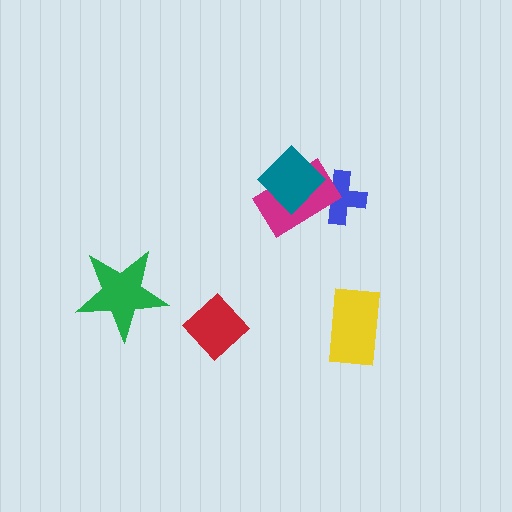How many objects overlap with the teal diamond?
2 objects overlap with the teal diamond.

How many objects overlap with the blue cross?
2 objects overlap with the blue cross.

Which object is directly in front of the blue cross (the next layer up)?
The magenta rectangle is directly in front of the blue cross.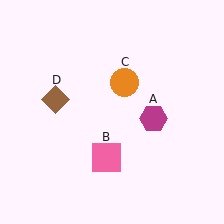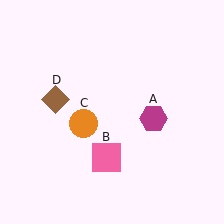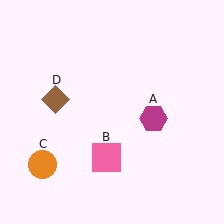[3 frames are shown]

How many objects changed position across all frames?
1 object changed position: orange circle (object C).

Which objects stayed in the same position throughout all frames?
Magenta hexagon (object A) and pink square (object B) and brown diamond (object D) remained stationary.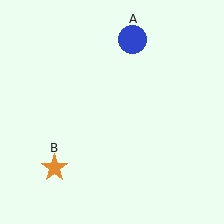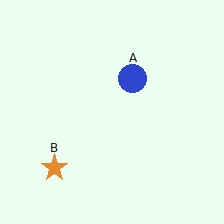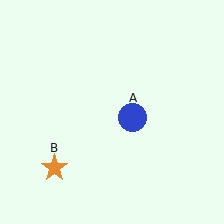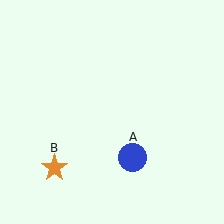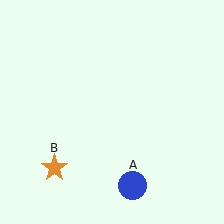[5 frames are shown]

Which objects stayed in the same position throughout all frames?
Orange star (object B) remained stationary.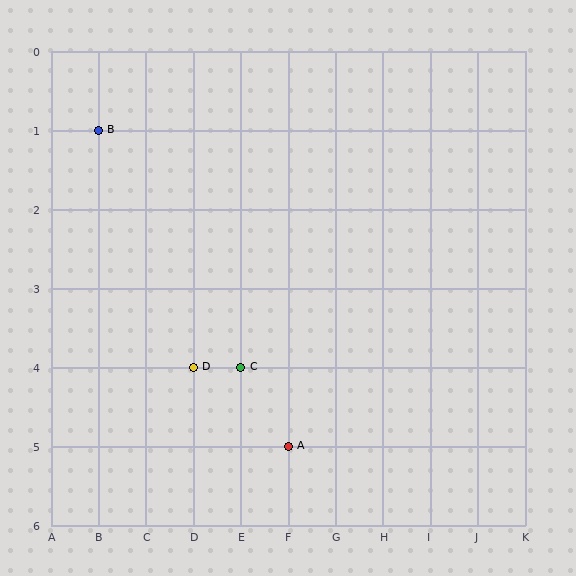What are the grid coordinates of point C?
Point C is at grid coordinates (E, 4).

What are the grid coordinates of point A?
Point A is at grid coordinates (F, 5).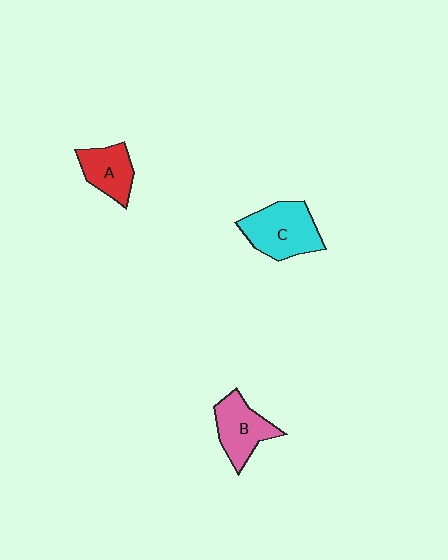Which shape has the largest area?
Shape C (cyan).